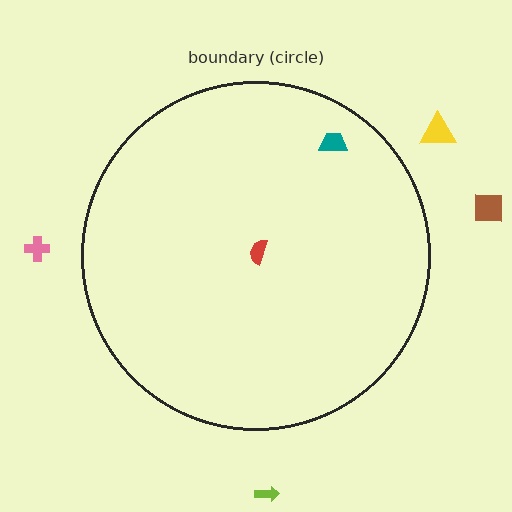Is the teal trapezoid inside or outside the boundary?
Inside.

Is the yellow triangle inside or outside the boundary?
Outside.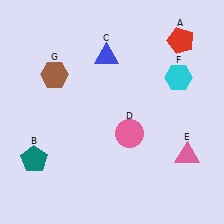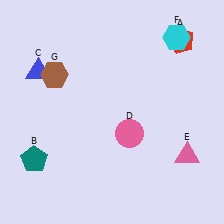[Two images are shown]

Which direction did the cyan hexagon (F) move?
The cyan hexagon (F) moved up.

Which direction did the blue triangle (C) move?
The blue triangle (C) moved left.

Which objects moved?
The objects that moved are: the blue triangle (C), the cyan hexagon (F).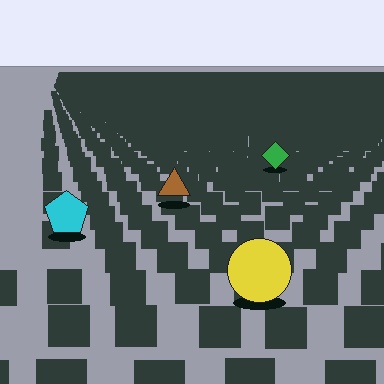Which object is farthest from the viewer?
The green diamond is farthest from the viewer. It appears smaller and the ground texture around it is denser.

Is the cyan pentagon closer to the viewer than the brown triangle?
Yes. The cyan pentagon is closer — you can tell from the texture gradient: the ground texture is coarser near it.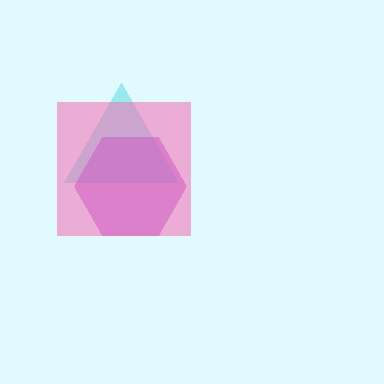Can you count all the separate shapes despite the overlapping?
Yes, there are 3 separate shapes.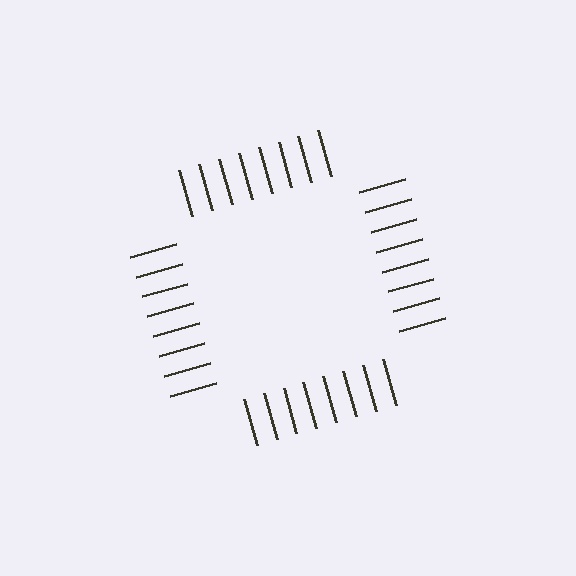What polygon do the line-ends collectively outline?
An illusory square — the line segments terminate on its edges but no continuous stroke is drawn.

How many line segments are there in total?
32 — 8 along each of the 4 edges.